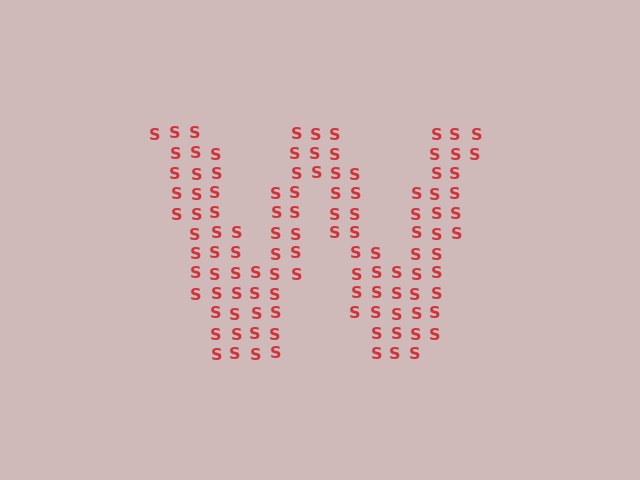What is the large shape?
The large shape is the letter W.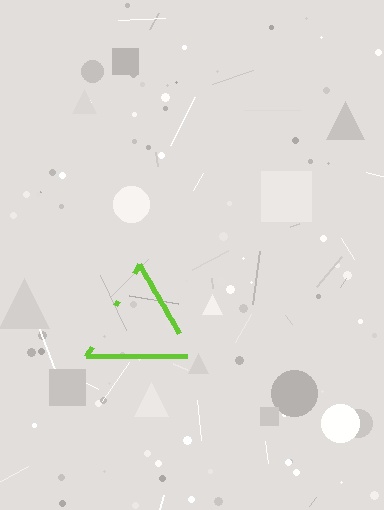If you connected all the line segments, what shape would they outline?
They would outline a triangle.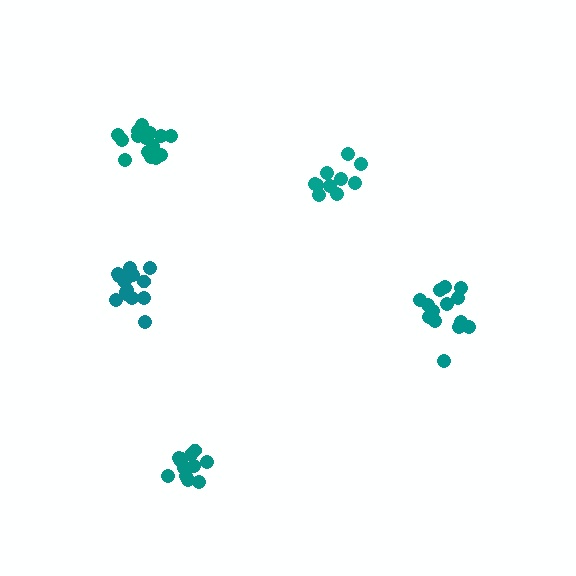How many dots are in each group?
Group 1: 10 dots, Group 2: 12 dots, Group 3: 14 dots, Group 4: 16 dots, Group 5: 15 dots (67 total).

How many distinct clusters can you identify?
There are 5 distinct clusters.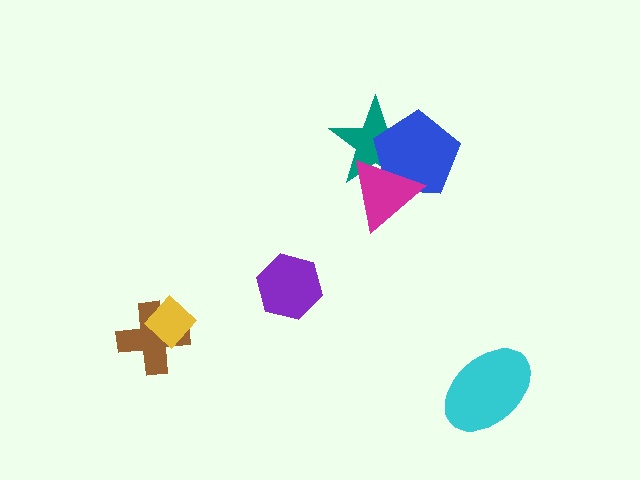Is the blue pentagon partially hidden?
Yes, it is partially covered by another shape.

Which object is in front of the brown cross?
The yellow diamond is in front of the brown cross.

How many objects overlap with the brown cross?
1 object overlaps with the brown cross.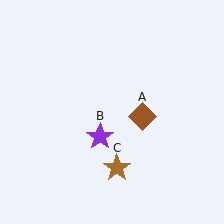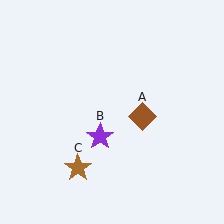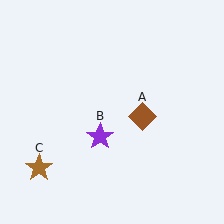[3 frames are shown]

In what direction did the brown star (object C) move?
The brown star (object C) moved left.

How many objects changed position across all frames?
1 object changed position: brown star (object C).